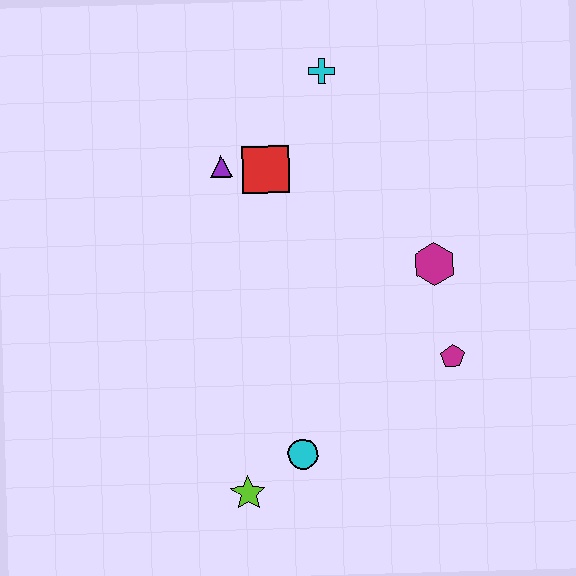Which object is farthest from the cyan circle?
The cyan cross is farthest from the cyan circle.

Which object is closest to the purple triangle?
The red square is closest to the purple triangle.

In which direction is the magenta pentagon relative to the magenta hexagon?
The magenta pentagon is below the magenta hexagon.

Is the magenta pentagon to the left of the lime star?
No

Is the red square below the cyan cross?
Yes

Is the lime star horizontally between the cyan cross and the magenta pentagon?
No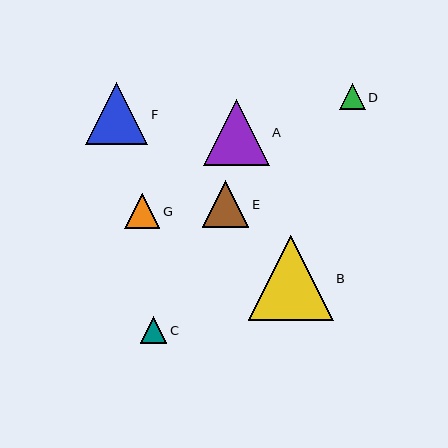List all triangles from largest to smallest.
From largest to smallest: B, A, F, E, G, C, D.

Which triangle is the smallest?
Triangle D is the smallest with a size of approximately 26 pixels.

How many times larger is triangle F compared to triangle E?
Triangle F is approximately 1.3 times the size of triangle E.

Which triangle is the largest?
Triangle B is the largest with a size of approximately 85 pixels.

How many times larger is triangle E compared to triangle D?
Triangle E is approximately 1.8 times the size of triangle D.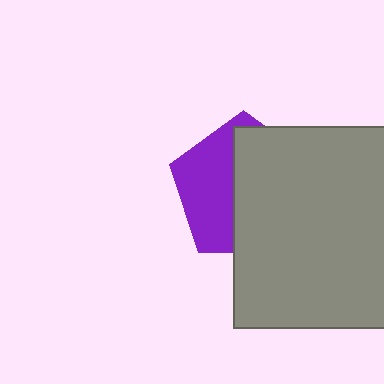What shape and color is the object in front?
The object in front is a gray square.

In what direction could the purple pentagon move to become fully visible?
The purple pentagon could move left. That would shift it out from behind the gray square entirely.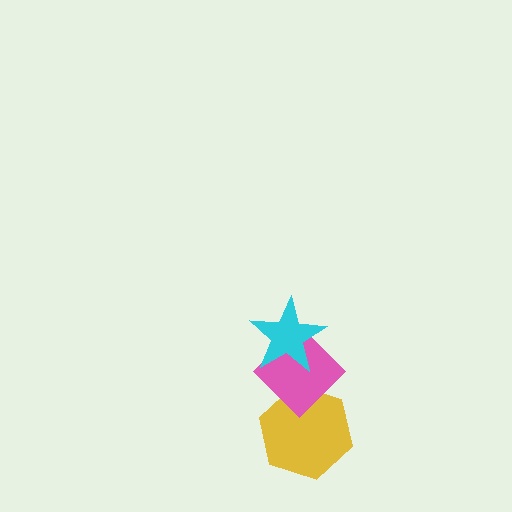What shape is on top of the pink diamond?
The cyan star is on top of the pink diamond.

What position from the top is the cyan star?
The cyan star is 1st from the top.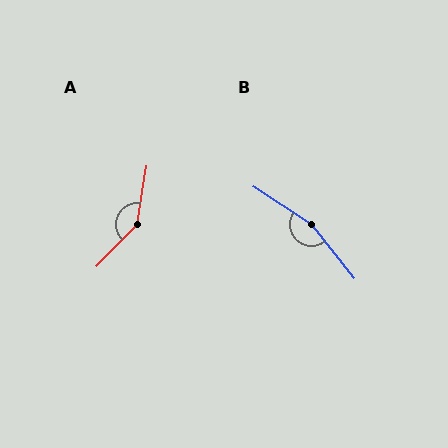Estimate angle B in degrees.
Approximately 161 degrees.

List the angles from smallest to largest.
A (145°), B (161°).